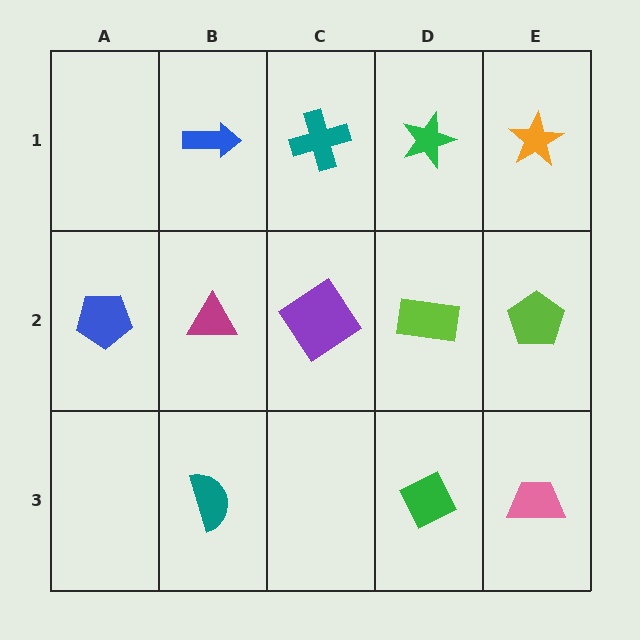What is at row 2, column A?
A blue pentagon.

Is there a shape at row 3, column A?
No, that cell is empty.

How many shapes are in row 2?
5 shapes.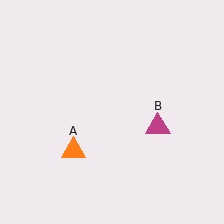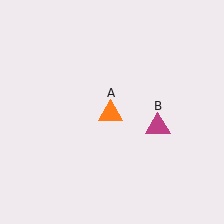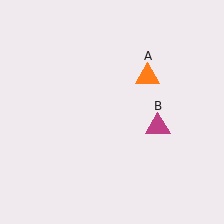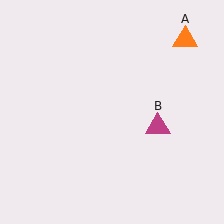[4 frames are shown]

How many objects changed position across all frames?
1 object changed position: orange triangle (object A).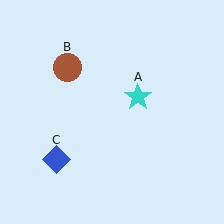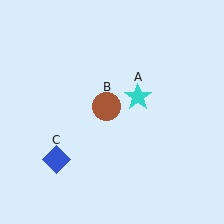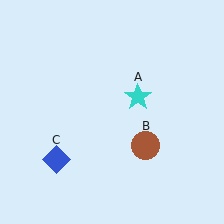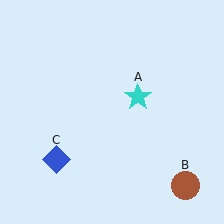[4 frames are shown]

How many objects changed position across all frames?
1 object changed position: brown circle (object B).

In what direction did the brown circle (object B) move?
The brown circle (object B) moved down and to the right.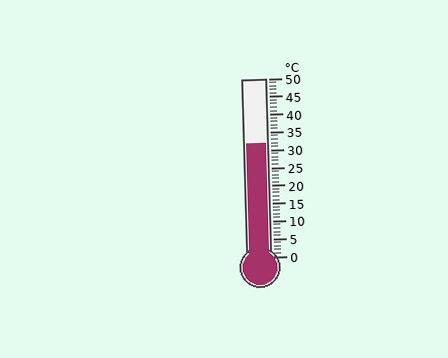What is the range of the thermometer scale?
The thermometer scale ranges from 0°C to 50°C.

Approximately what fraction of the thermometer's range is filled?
The thermometer is filled to approximately 65% of its range.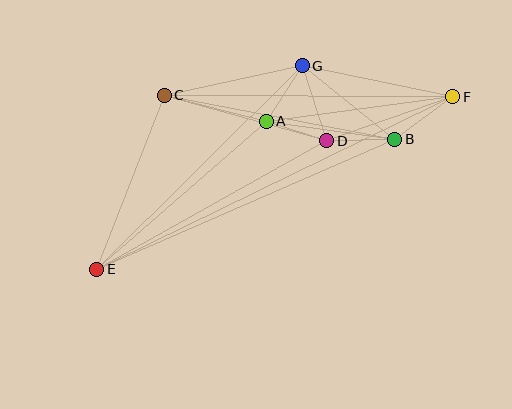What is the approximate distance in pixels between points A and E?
The distance between A and E is approximately 225 pixels.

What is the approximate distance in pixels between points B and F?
The distance between B and F is approximately 72 pixels.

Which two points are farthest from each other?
Points E and F are farthest from each other.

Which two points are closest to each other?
Points A and D are closest to each other.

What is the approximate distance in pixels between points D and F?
The distance between D and F is approximately 133 pixels.